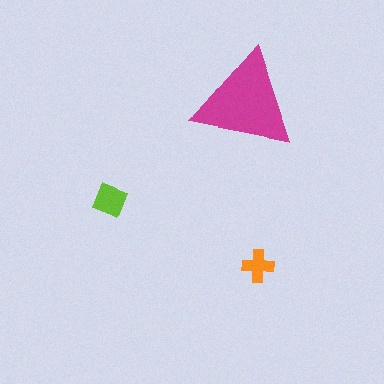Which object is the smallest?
The orange cross.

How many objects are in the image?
There are 3 objects in the image.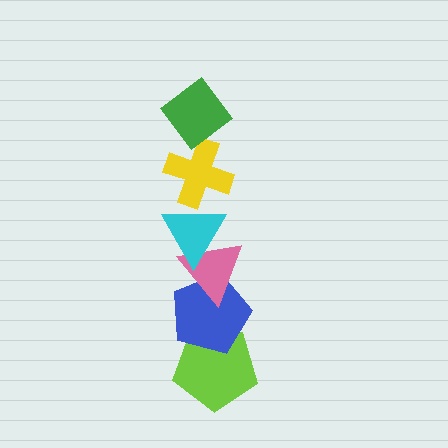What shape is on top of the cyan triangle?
The yellow cross is on top of the cyan triangle.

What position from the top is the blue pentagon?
The blue pentagon is 5th from the top.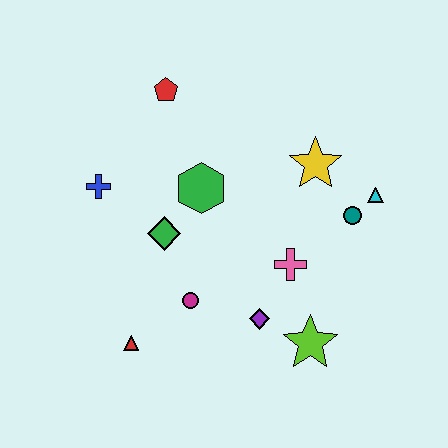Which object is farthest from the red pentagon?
The lime star is farthest from the red pentagon.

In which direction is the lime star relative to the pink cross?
The lime star is below the pink cross.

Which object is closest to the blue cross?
The green diamond is closest to the blue cross.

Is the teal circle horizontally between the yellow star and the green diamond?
No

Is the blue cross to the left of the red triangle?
Yes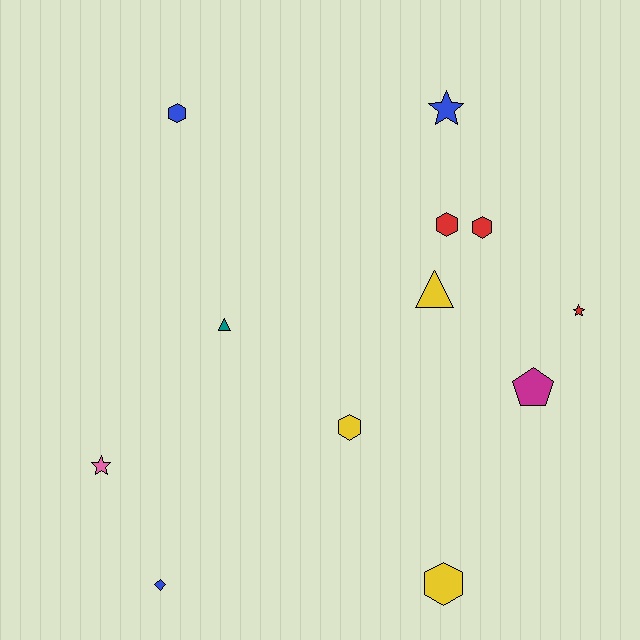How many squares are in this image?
There are no squares.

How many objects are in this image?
There are 12 objects.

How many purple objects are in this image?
There are no purple objects.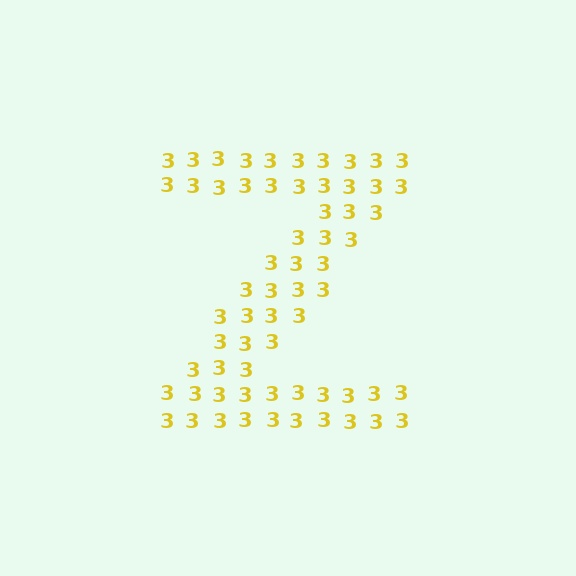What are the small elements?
The small elements are digit 3's.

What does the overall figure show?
The overall figure shows the letter Z.